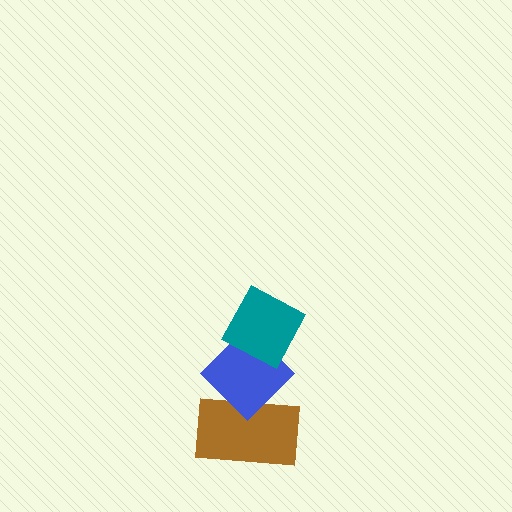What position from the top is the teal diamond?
The teal diamond is 1st from the top.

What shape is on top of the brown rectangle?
The blue diamond is on top of the brown rectangle.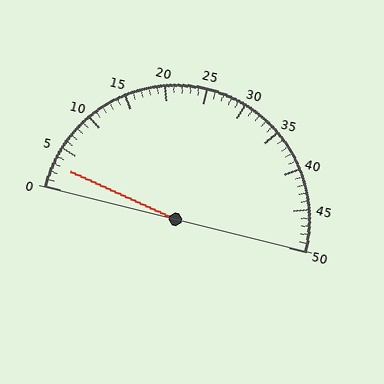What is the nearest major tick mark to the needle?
The nearest major tick mark is 5.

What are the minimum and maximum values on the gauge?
The gauge ranges from 0 to 50.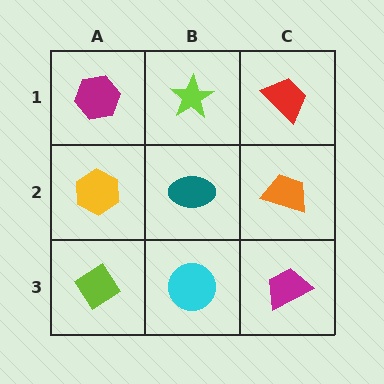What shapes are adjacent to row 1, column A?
A yellow hexagon (row 2, column A), a lime star (row 1, column B).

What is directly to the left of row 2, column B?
A yellow hexagon.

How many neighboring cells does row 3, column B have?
3.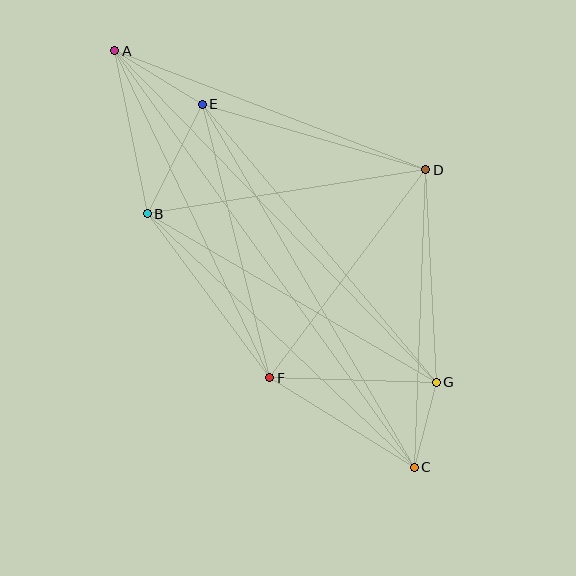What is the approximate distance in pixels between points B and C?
The distance between B and C is approximately 368 pixels.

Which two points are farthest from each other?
Points A and C are farthest from each other.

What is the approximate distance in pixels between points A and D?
The distance between A and D is approximately 333 pixels.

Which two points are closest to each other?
Points C and G are closest to each other.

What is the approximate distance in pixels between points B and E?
The distance between B and E is approximately 123 pixels.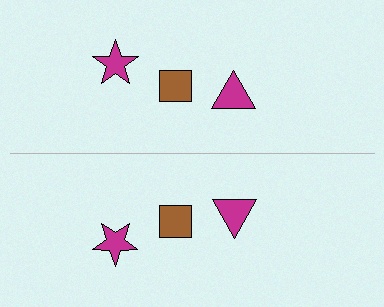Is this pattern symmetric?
Yes, this pattern has bilateral (reflection) symmetry.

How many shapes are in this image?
There are 6 shapes in this image.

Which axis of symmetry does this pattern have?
The pattern has a horizontal axis of symmetry running through the center of the image.